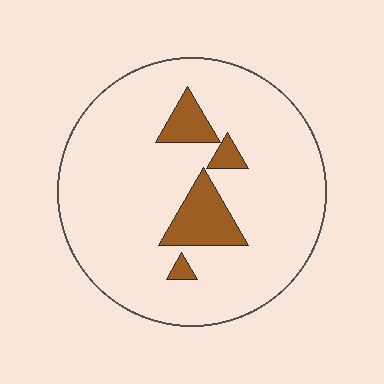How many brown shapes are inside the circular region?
4.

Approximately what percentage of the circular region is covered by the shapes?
Approximately 10%.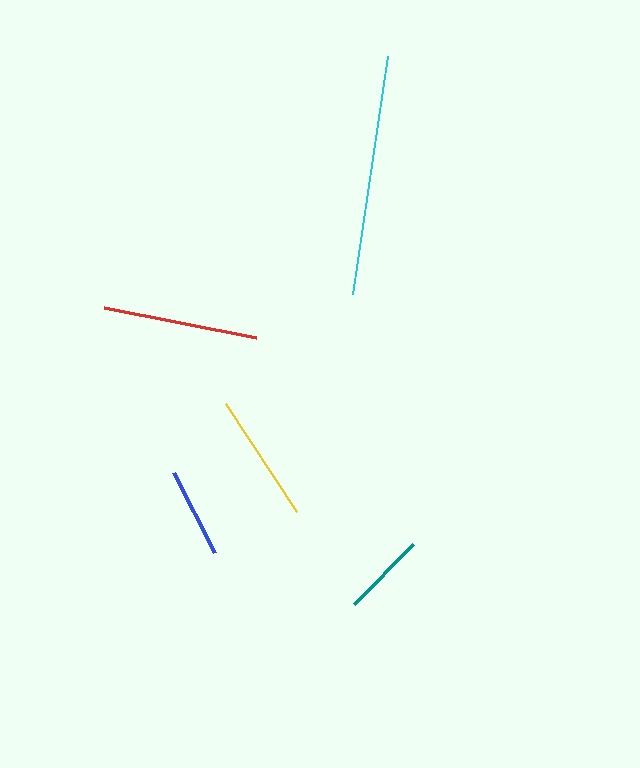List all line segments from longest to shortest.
From longest to shortest: cyan, red, yellow, blue, teal.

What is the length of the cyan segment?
The cyan segment is approximately 241 pixels long.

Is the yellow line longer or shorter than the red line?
The red line is longer than the yellow line.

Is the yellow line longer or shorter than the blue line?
The yellow line is longer than the blue line.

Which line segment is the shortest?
The teal line is the shortest at approximately 84 pixels.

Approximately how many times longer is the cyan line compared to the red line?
The cyan line is approximately 1.6 times the length of the red line.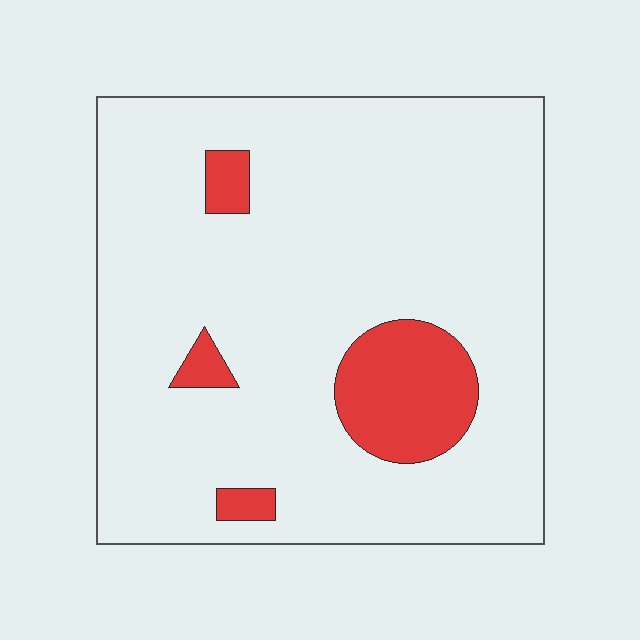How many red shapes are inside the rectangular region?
4.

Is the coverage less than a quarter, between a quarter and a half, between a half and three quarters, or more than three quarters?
Less than a quarter.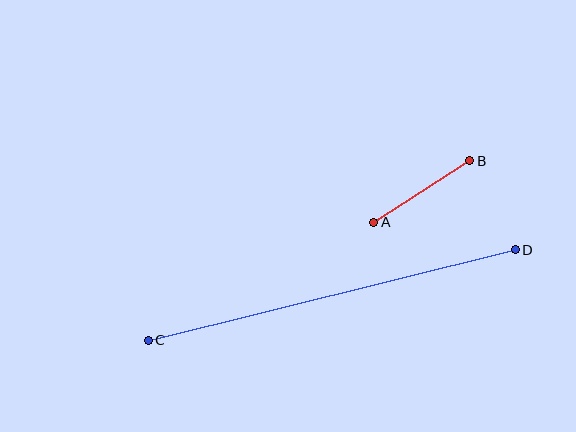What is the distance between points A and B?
The distance is approximately 114 pixels.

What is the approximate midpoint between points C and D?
The midpoint is at approximately (332, 295) pixels.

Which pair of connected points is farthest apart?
Points C and D are farthest apart.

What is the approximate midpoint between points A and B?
The midpoint is at approximately (422, 192) pixels.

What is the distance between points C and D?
The distance is approximately 378 pixels.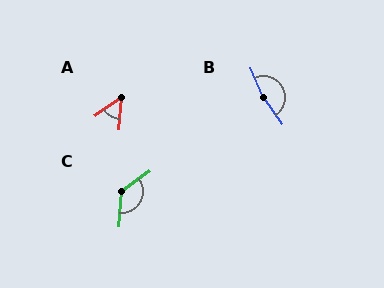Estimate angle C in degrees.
Approximately 130 degrees.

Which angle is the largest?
B, at approximately 169 degrees.